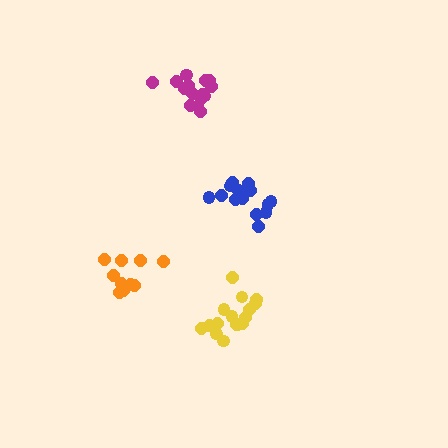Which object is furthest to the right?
The blue cluster is rightmost.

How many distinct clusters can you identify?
There are 4 distinct clusters.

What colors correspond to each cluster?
The clusters are colored: yellow, orange, blue, magenta.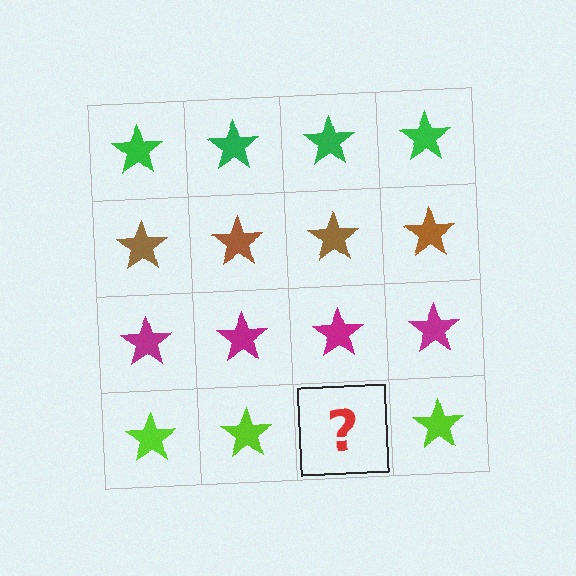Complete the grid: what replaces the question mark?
The question mark should be replaced with a lime star.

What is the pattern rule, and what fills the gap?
The rule is that each row has a consistent color. The gap should be filled with a lime star.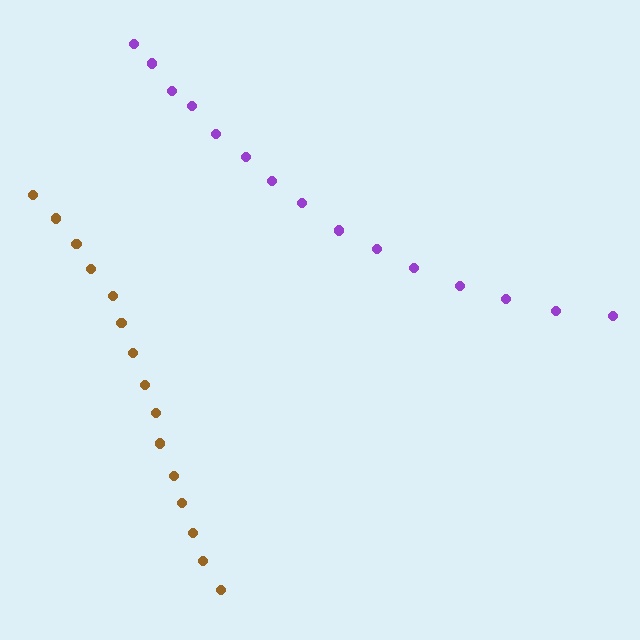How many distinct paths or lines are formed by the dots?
There are 2 distinct paths.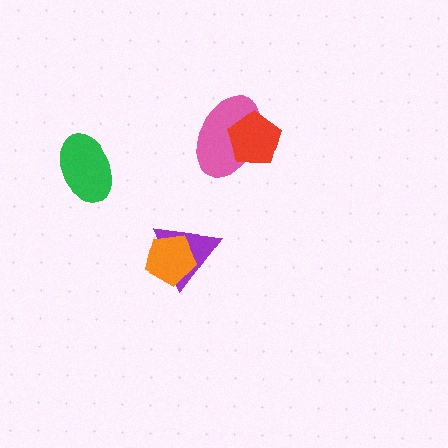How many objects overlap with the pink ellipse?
1 object overlaps with the pink ellipse.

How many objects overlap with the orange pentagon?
1 object overlaps with the orange pentagon.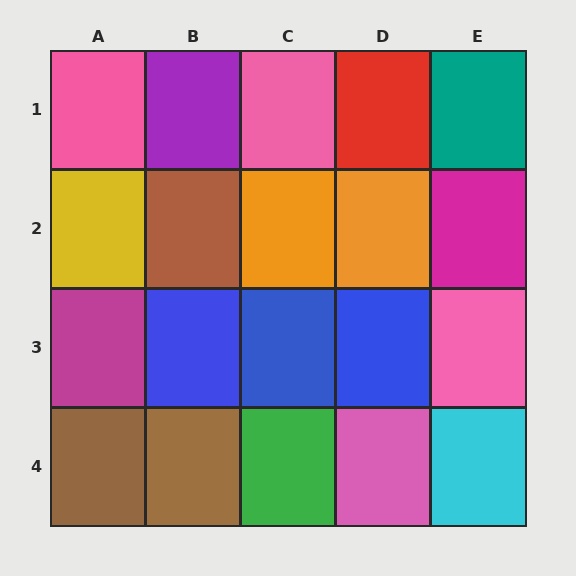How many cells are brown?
3 cells are brown.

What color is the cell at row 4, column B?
Brown.